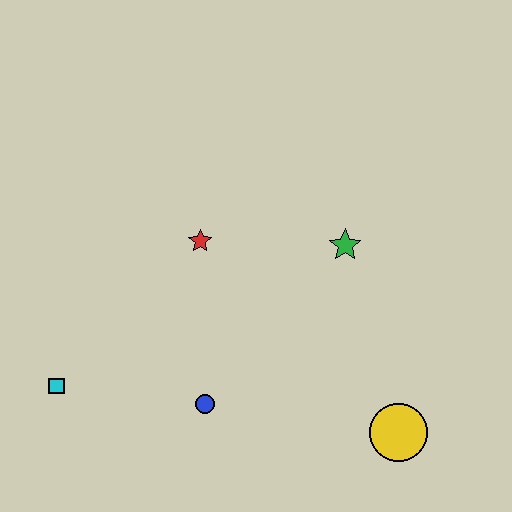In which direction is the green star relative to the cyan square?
The green star is to the right of the cyan square.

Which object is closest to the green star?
The red star is closest to the green star.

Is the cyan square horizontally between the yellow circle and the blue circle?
No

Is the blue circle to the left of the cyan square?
No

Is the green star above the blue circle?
Yes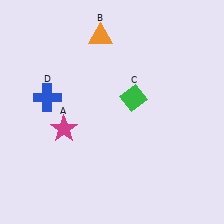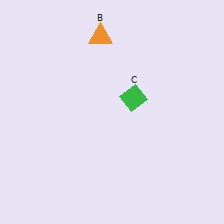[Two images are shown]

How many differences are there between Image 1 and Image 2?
There are 2 differences between the two images.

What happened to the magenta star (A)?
The magenta star (A) was removed in Image 2. It was in the bottom-left area of Image 1.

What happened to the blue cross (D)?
The blue cross (D) was removed in Image 2. It was in the top-left area of Image 1.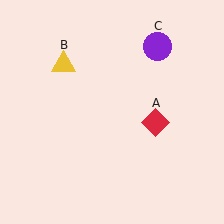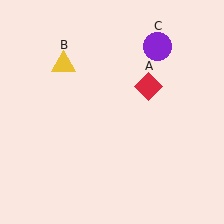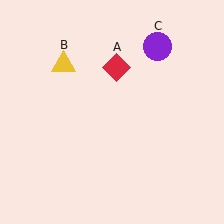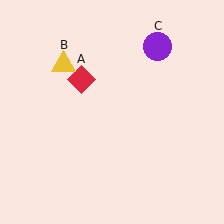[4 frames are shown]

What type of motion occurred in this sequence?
The red diamond (object A) rotated counterclockwise around the center of the scene.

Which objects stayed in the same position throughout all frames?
Yellow triangle (object B) and purple circle (object C) remained stationary.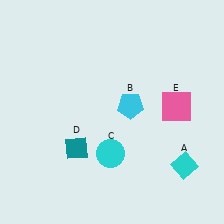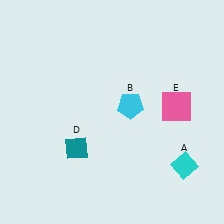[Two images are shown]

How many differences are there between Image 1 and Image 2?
There is 1 difference between the two images.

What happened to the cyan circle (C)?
The cyan circle (C) was removed in Image 2. It was in the bottom-left area of Image 1.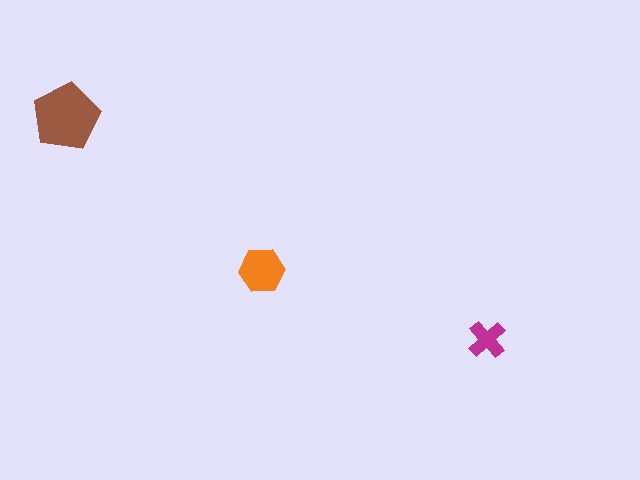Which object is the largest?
The brown pentagon.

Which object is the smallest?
The magenta cross.